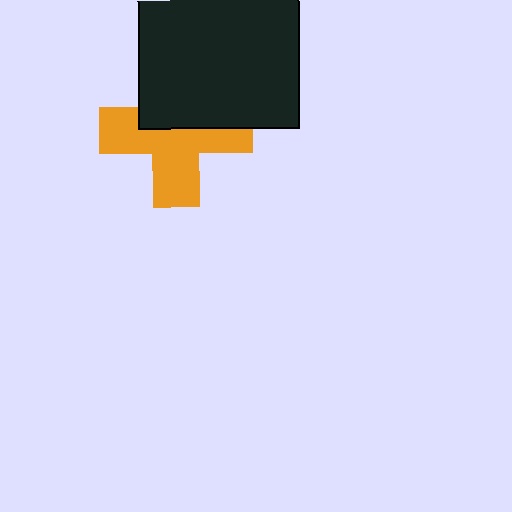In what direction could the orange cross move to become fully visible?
The orange cross could move down. That would shift it out from behind the black square entirely.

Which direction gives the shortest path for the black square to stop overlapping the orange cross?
Moving up gives the shortest separation.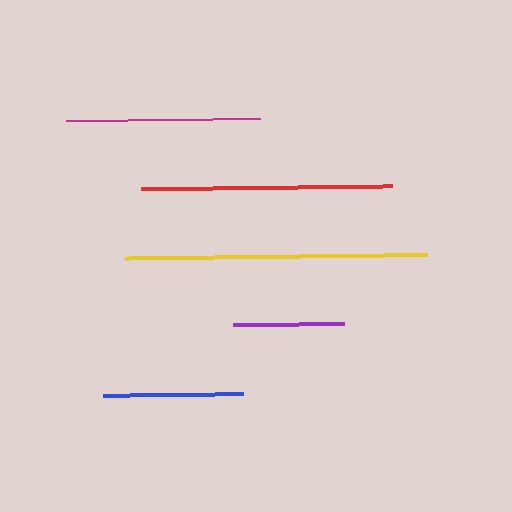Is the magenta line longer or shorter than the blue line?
The magenta line is longer than the blue line.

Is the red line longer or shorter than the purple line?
The red line is longer than the purple line.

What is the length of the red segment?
The red segment is approximately 251 pixels long.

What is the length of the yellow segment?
The yellow segment is approximately 302 pixels long.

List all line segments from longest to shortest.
From longest to shortest: yellow, red, magenta, blue, purple.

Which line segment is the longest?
The yellow line is the longest at approximately 302 pixels.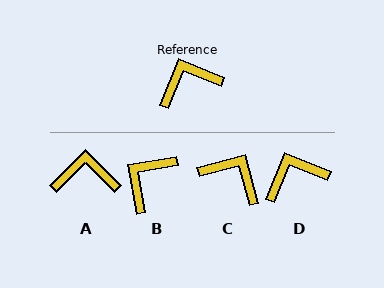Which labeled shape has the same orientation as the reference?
D.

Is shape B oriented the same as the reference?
No, it is off by about 32 degrees.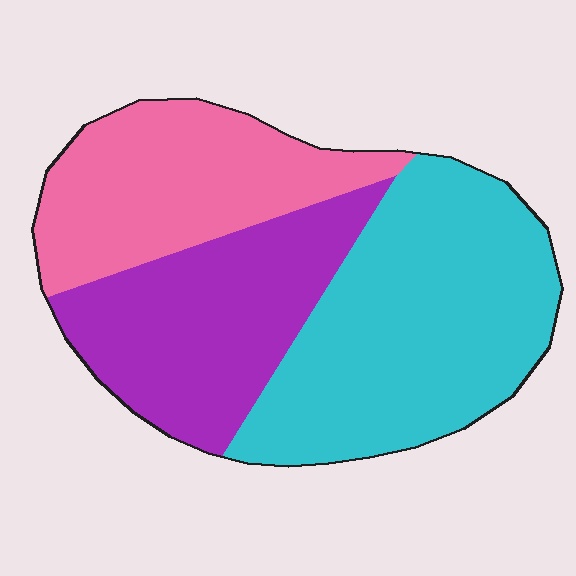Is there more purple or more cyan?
Cyan.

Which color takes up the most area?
Cyan, at roughly 45%.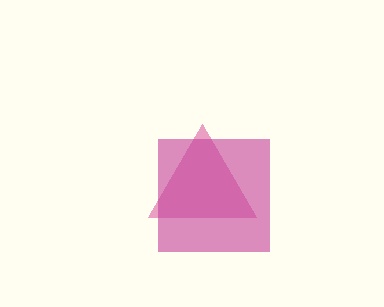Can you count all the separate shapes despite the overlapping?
Yes, there are 2 separate shapes.